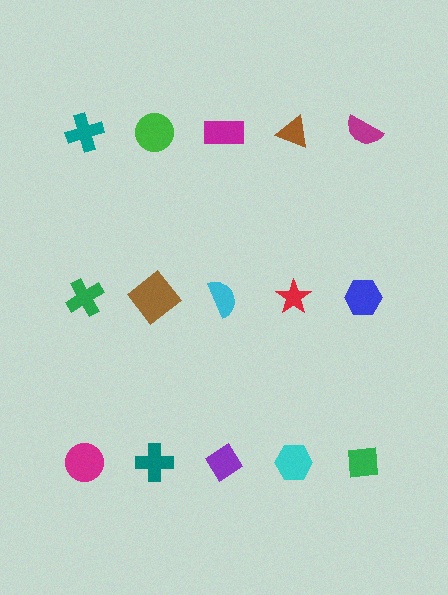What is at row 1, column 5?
A magenta semicircle.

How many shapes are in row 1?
5 shapes.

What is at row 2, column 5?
A blue hexagon.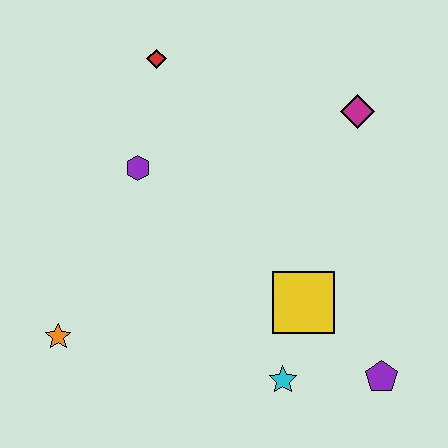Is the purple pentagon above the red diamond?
No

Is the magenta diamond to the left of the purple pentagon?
Yes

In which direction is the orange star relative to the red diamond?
The orange star is below the red diamond.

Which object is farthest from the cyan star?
The red diamond is farthest from the cyan star.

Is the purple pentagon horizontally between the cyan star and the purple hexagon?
No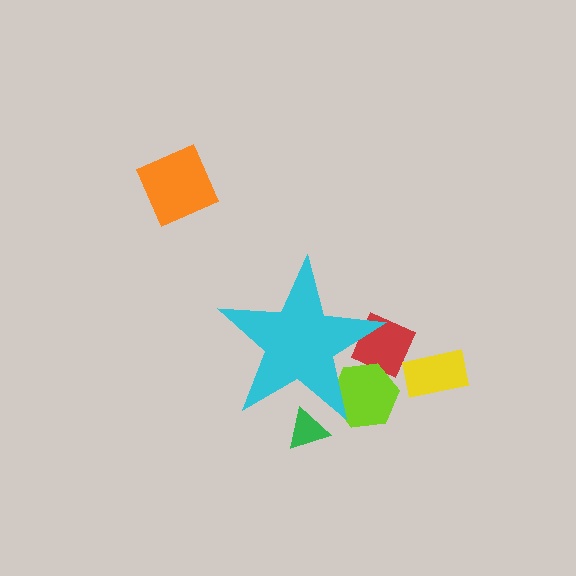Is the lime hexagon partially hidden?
Yes, the lime hexagon is partially hidden behind the cyan star.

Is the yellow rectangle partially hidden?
No, the yellow rectangle is fully visible.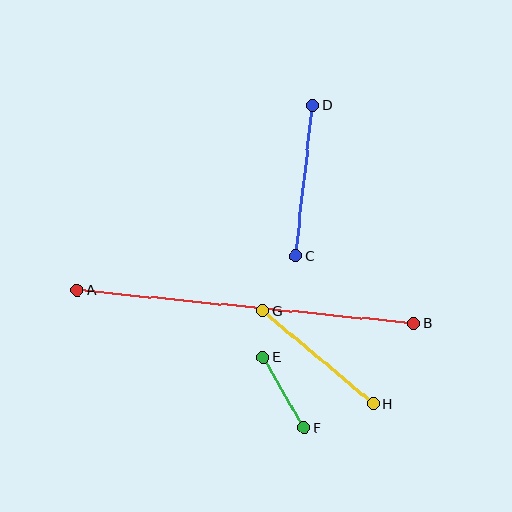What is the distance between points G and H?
The distance is approximately 145 pixels.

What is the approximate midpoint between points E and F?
The midpoint is at approximately (284, 393) pixels.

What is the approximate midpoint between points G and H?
The midpoint is at approximately (318, 358) pixels.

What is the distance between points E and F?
The distance is approximately 82 pixels.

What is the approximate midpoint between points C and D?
The midpoint is at approximately (304, 181) pixels.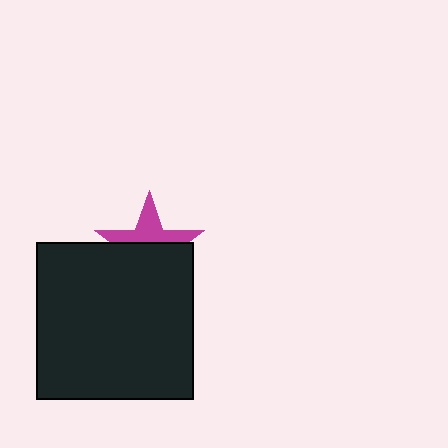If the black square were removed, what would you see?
You would see the complete magenta star.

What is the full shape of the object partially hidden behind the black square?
The partially hidden object is a magenta star.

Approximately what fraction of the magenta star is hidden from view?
Roughly 58% of the magenta star is hidden behind the black square.